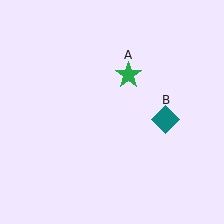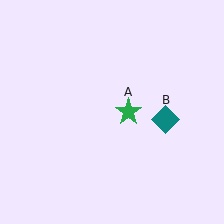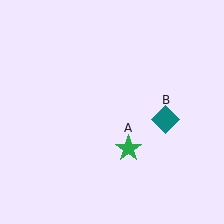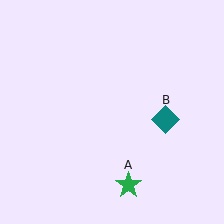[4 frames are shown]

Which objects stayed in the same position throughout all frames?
Teal diamond (object B) remained stationary.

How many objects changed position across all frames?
1 object changed position: green star (object A).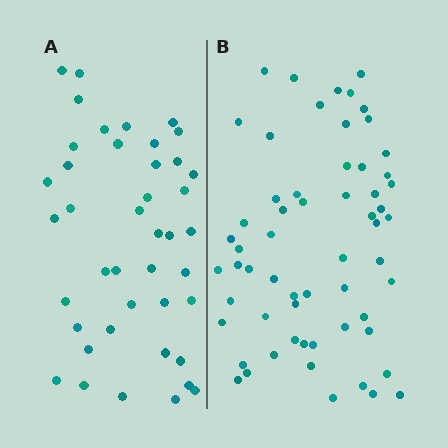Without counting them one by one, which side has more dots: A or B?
Region B (the right region) has more dots.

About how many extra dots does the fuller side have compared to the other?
Region B has approximately 20 more dots than region A.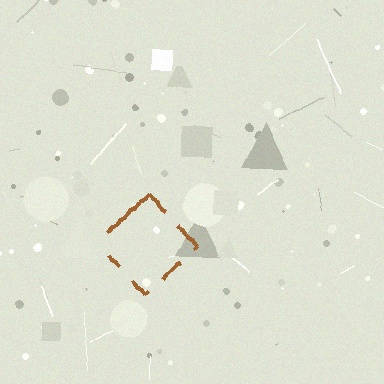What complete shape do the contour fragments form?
The contour fragments form a diamond.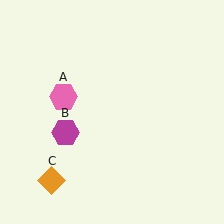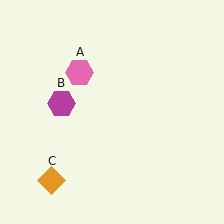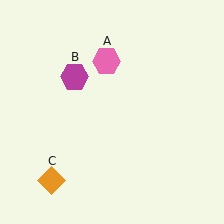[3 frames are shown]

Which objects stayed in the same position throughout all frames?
Orange diamond (object C) remained stationary.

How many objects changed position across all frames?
2 objects changed position: pink hexagon (object A), magenta hexagon (object B).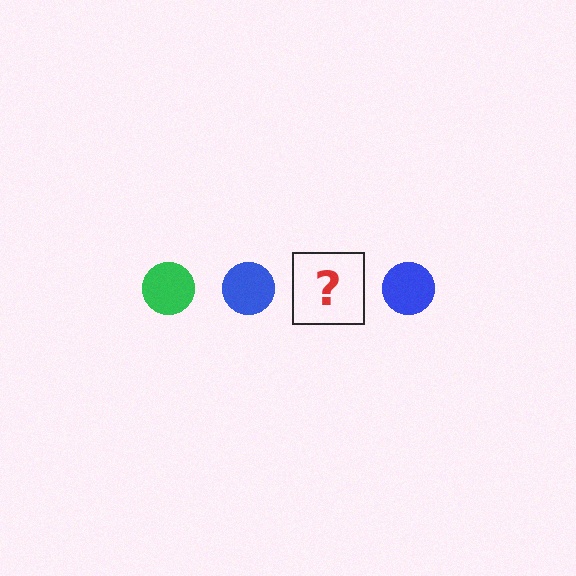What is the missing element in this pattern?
The missing element is a green circle.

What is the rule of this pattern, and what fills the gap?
The rule is that the pattern cycles through green, blue circles. The gap should be filled with a green circle.